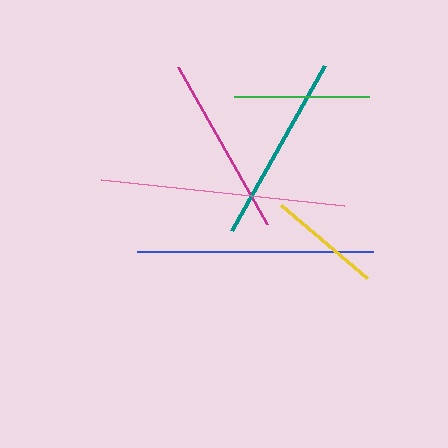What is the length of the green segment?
The green segment is approximately 135 pixels long.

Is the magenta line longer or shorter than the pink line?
The pink line is longer than the magenta line.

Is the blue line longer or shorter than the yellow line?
The blue line is longer than the yellow line.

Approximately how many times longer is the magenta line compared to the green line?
The magenta line is approximately 1.3 times the length of the green line.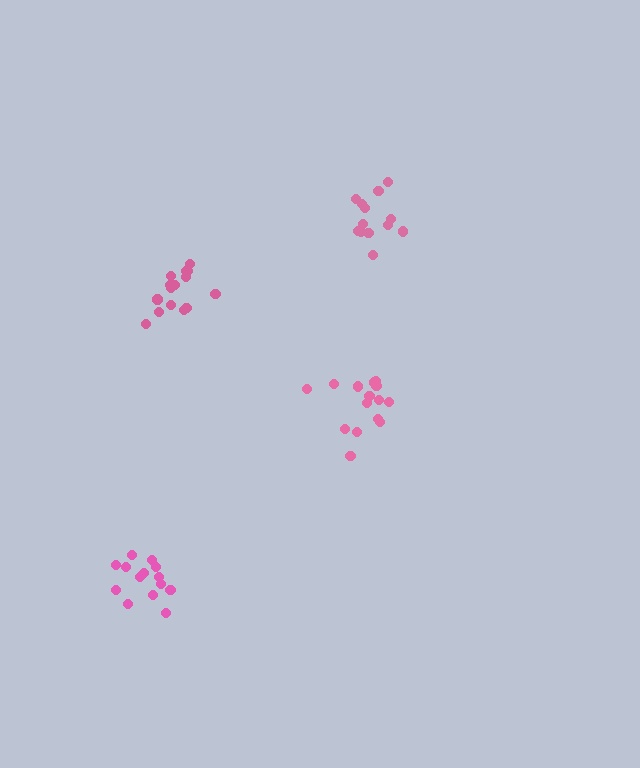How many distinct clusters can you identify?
There are 4 distinct clusters.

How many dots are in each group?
Group 1: 14 dots, Group 2: 15 dots, Group 3: 15 dots, Group 4: 13 dots (57 total).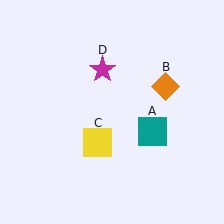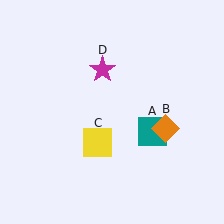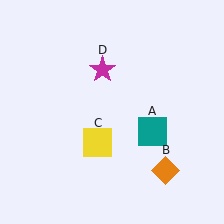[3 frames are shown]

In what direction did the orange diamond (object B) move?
The orange diamond (object B) moved down.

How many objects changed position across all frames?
1 object changed position: orange diamond (object B).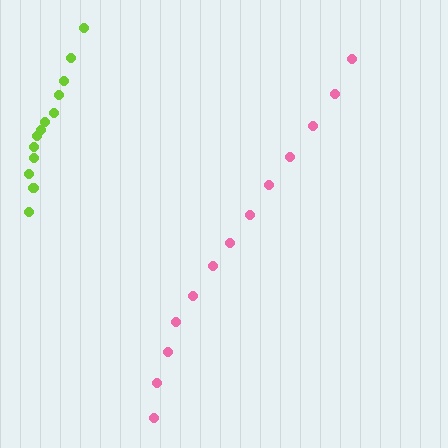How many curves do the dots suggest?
There are 2 distinct paths.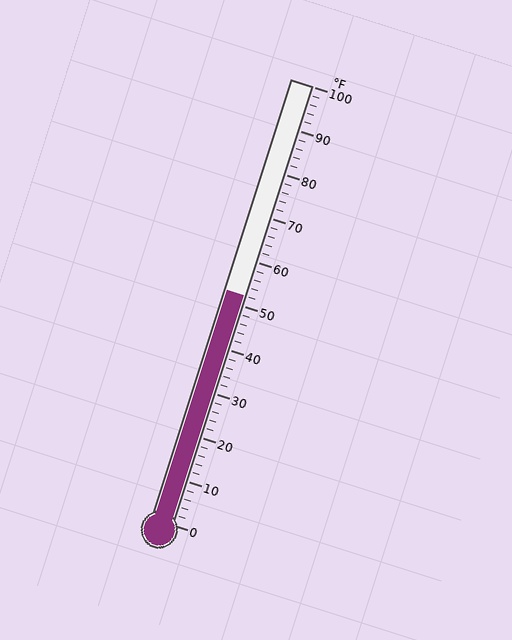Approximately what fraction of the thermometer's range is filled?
The thermometer is filled to approximately 50% of its range.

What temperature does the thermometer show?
The thermometer shows approximately 52°F.